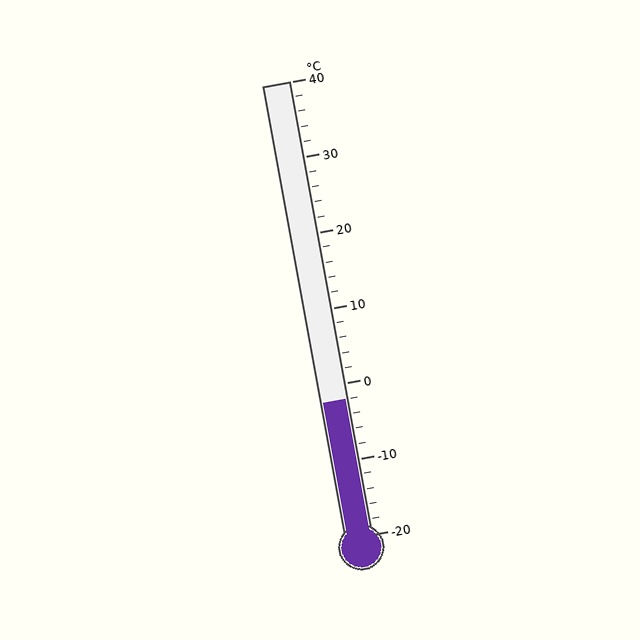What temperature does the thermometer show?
The thermometer shows approximately -2°C.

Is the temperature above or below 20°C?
The temperature is below 20°C.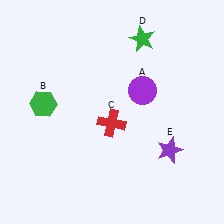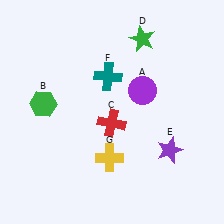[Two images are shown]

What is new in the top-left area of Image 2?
A teal cross (F) was added in the top-left area of Image 2.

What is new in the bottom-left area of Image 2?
A yellow cross (G) was added in the bottom-left area of Image 2.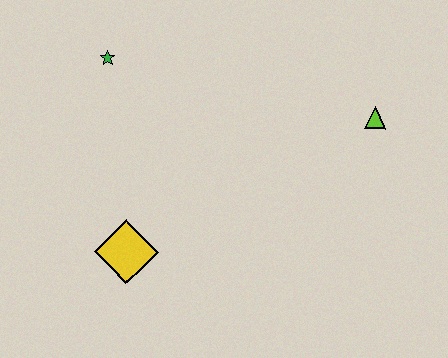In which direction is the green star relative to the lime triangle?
The green star is to the left of the lime triangle.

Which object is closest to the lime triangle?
The green star is closest to the lime triangle.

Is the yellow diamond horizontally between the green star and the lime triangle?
Yes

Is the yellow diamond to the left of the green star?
No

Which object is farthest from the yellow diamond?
The lime triangle is farthest from the yellow diamond.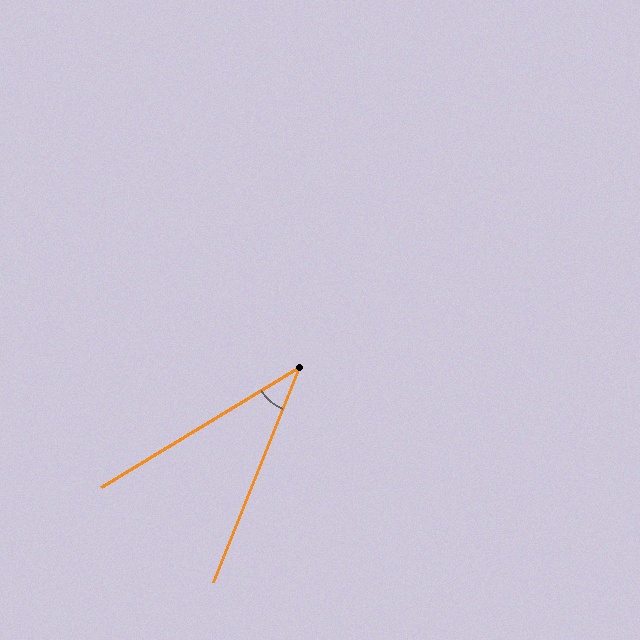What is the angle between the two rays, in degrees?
Approximately 37 degrees.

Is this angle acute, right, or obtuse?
It is acute.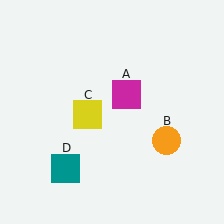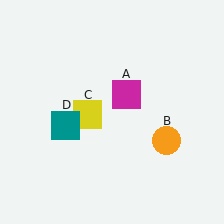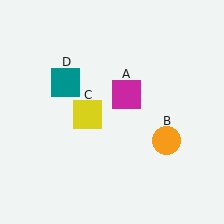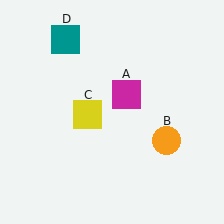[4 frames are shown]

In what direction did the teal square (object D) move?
The teal square (object D) moved up.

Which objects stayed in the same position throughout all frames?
Magenta square (object A) and orange circle (object B) and yellow square (object C) remained stationary.